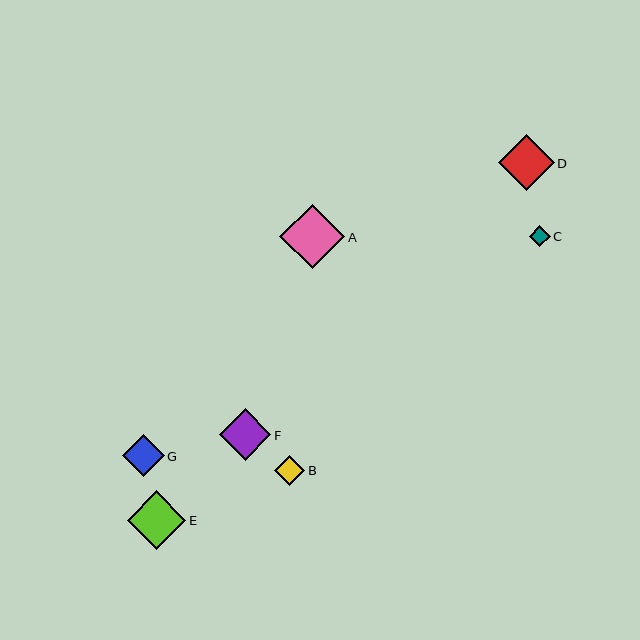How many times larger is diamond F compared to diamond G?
Diamond F is approximately 1.2 times the size of diamond G.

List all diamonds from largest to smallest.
From largest to smallest: A, E, D, F, G, B, C.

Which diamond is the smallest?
Diamond C is the smallest with a size of approximately 21 pixels.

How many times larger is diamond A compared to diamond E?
Diamond A is approximately 1.1 times the size of diamond E.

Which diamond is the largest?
Diamond A is the largest with a size of approximately 65 pixels.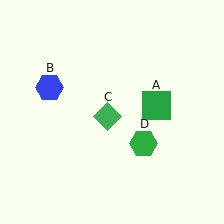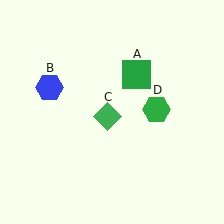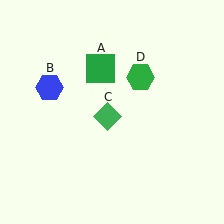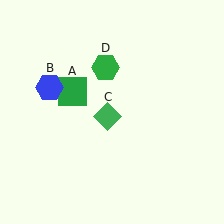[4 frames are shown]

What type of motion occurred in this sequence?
The green square (object A), green hexagon (object D) rotated counterclockwise around the center of the scene.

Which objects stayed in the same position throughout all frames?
Blue hexagon (object B) and green diamond (object C) remained stationary.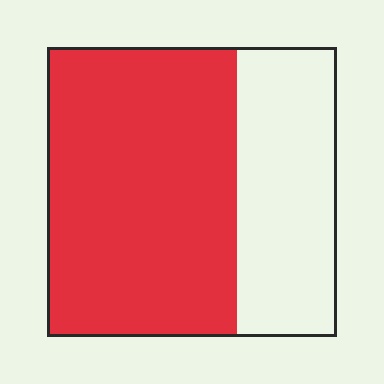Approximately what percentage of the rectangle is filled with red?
Approximately 65%.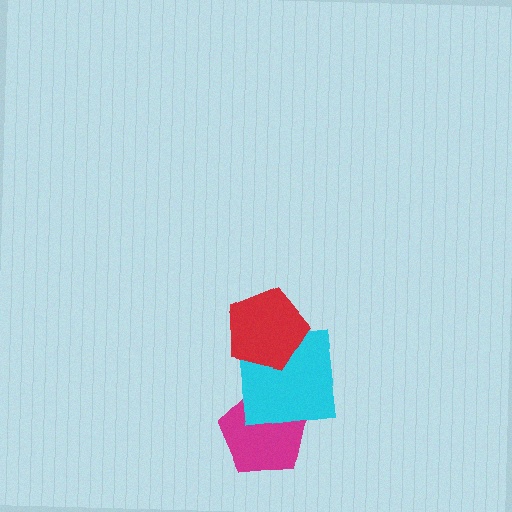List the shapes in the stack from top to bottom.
From top to bottom: the red pentagon, the cyan square, the magenta pentagon.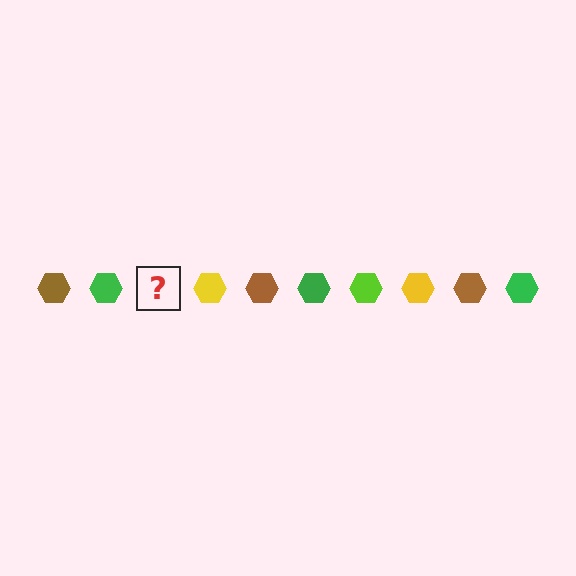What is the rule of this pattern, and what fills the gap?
The rule is that the pattern cycles through brown, green, lime, yellow hexagons. The gap should be filled with a lime hexagon.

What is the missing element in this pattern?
The missing element is a lime hexagon.